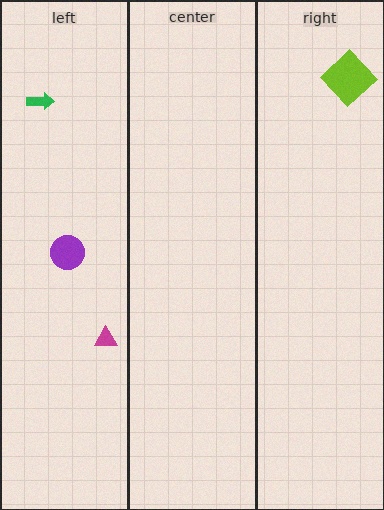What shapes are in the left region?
The magenta triangle, the purple circle, the green arrow.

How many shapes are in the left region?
3.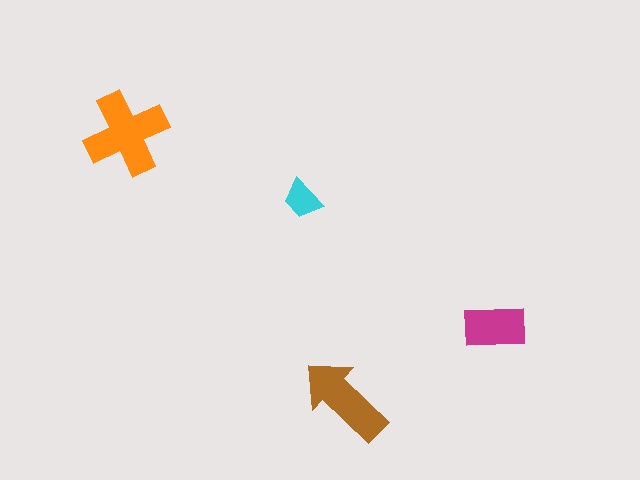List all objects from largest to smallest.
The orange cross, the brown arrow, the magenta rectangle, the cyan trapezoid.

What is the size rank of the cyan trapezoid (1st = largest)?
4th.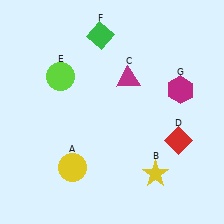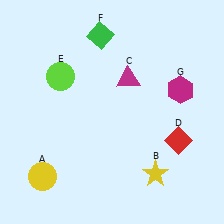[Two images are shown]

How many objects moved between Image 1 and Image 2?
1 object moved between the two images.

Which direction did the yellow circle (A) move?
The yellow circle (A) moved left.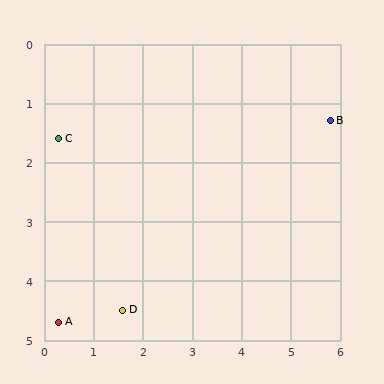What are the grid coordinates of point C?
Point C is at approximately (0.3, 1.6).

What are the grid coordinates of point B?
Point B is at approximately (5.8, 1.3).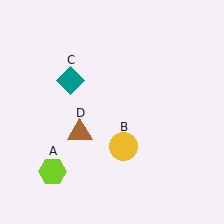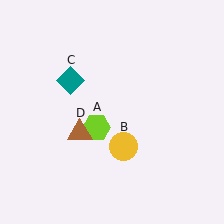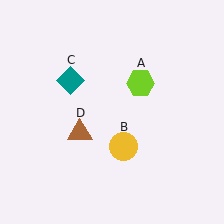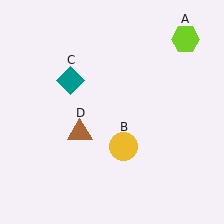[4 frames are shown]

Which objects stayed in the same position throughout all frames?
Yellow circle (object B) and teal diamond (object C) and brown triangle (object D) remained stationary.